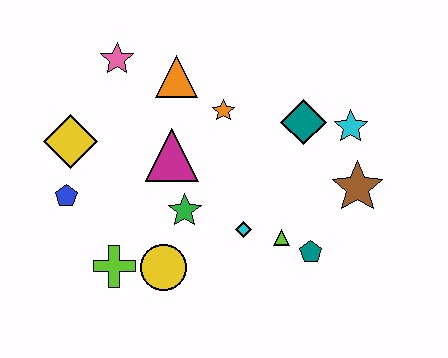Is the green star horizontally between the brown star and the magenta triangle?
Yes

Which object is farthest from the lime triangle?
The pink star is farthest from the lime triangle.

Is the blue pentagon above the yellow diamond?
No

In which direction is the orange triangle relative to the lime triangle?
The orange triangle is above the lime triangle.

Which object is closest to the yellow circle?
The lime cross is closest to the yellow circle.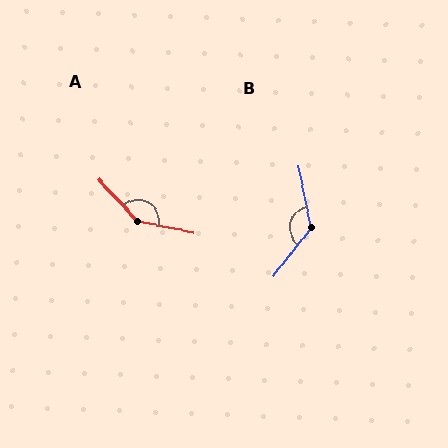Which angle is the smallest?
B, at approximately 131 degrees.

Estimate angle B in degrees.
Approximately 131 degrees.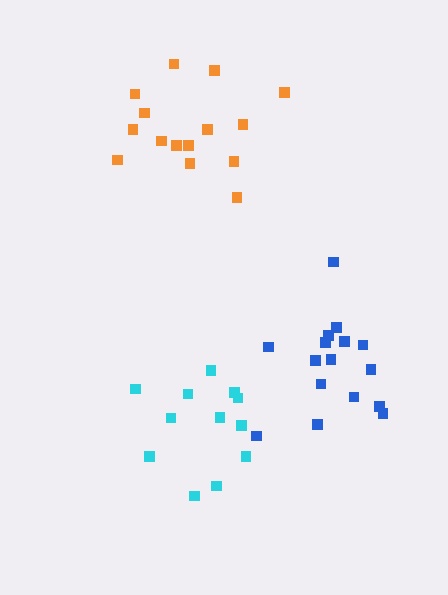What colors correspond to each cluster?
The clusters are colored: cyan, orange, blue.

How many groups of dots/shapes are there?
There are 3 groups.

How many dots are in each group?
Group 1: 12 dots, Group 2: 15 dots, Group 3: 16 dots (43 total).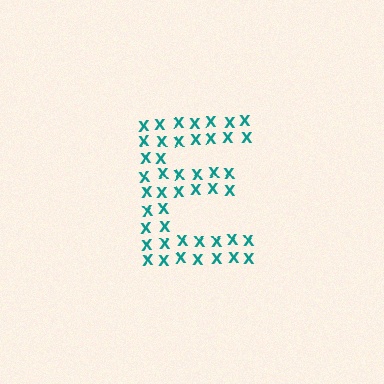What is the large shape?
The large shape is the letter E.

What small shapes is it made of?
It is made of small letter X's.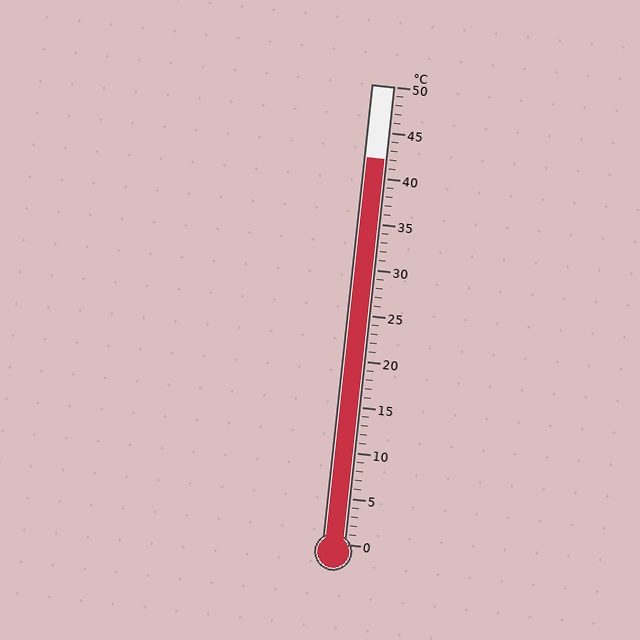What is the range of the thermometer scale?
The thermometer scale ranges from 0°C to 50°C.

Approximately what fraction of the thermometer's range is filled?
The thermometer is filled to approximately 85% of its range.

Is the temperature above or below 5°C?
The temperature is above 5°C.